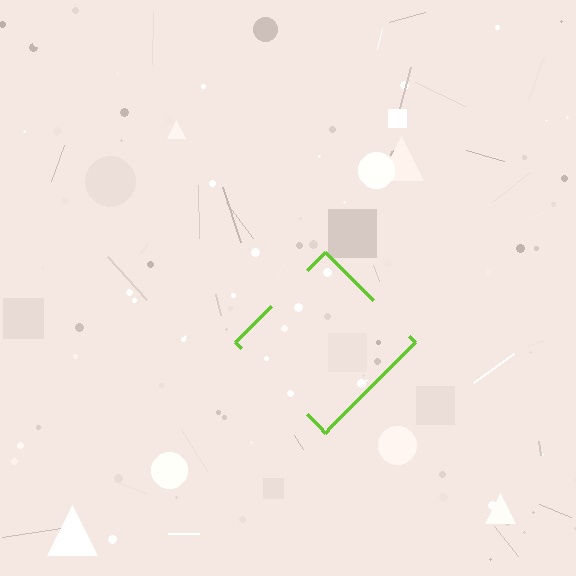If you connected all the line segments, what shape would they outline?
They would outline a diamond.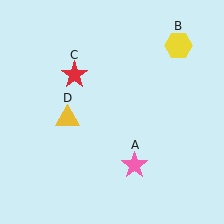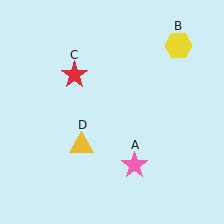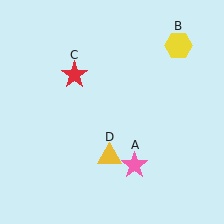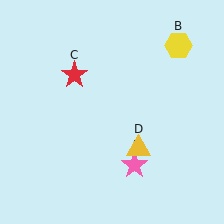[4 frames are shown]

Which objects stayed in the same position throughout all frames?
Pink star (object A) and yellow hexagon (object B) and red star (object C) remained stationary.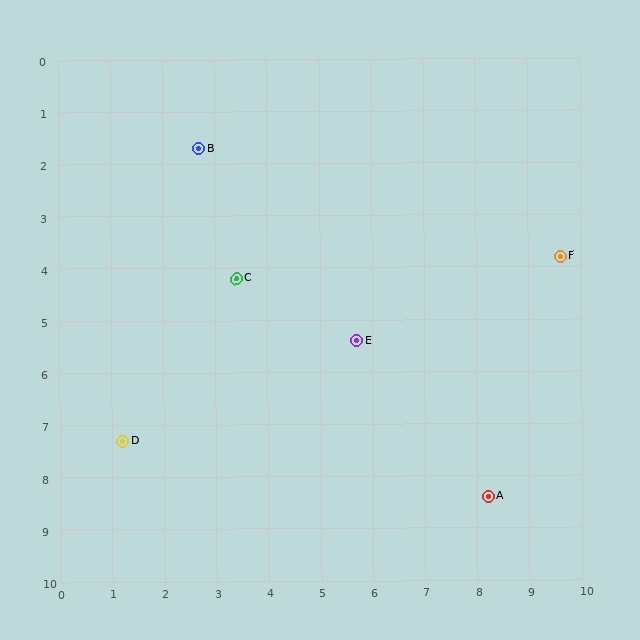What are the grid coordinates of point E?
Point E is at approximately (5.7, 5.4).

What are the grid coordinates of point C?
Point C is at approximately (3.4, 4.2).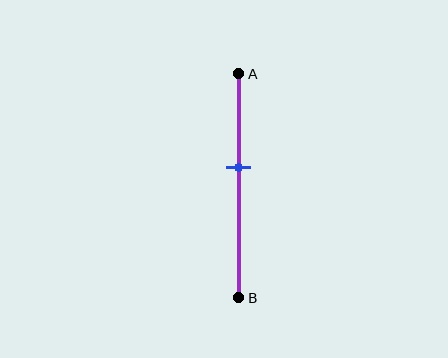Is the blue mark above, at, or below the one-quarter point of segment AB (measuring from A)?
The blue mark is below the one-quarter point of segment AB.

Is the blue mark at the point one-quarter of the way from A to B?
No, the mark is at about 40% from A, not at the 25% one-quarter point.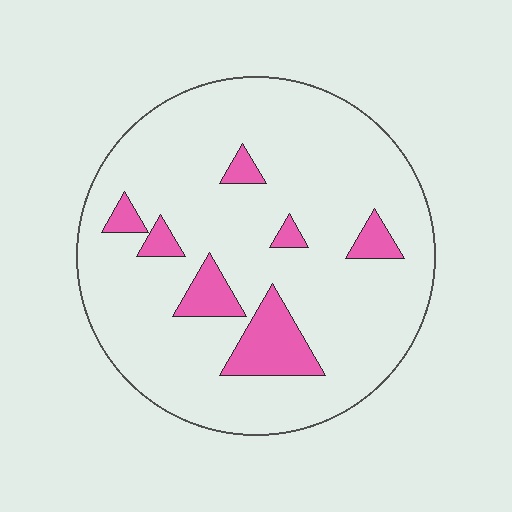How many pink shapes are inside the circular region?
7.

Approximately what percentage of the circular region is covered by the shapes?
Approximately 15%.